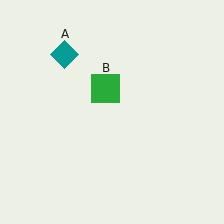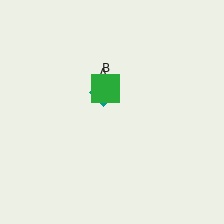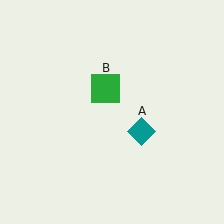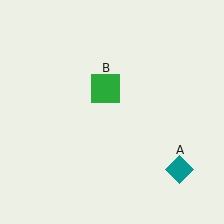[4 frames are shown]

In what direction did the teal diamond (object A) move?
The teal diamond (object A) moved down and to the right.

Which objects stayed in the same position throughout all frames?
Green square (object B) remained stationary.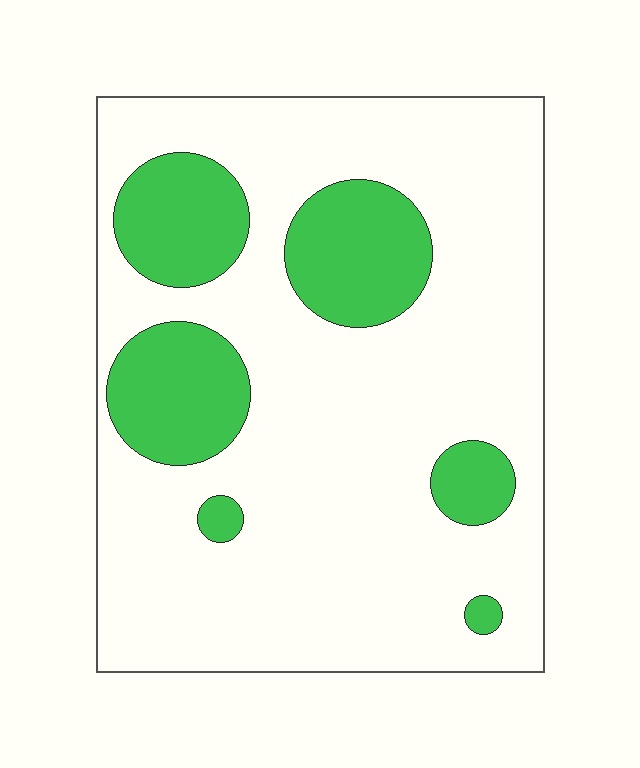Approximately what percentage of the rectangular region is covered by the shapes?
Approximately 20%.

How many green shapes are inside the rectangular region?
6.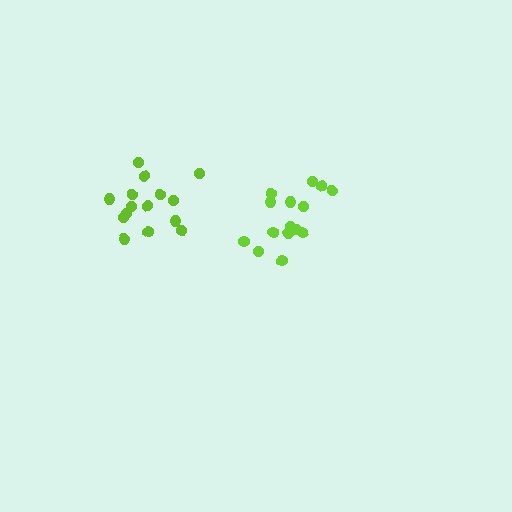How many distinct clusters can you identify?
There are 2 distinct clusters.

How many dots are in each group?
Group 1: 16 dots, Group 2: 15 dots (31 total).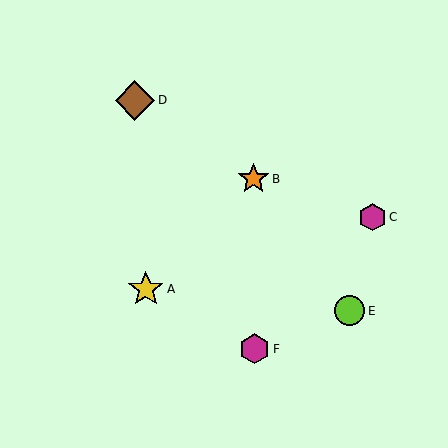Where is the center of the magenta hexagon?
The center of the magenta hexagon is at (372, 217).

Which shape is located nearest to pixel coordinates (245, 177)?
The orange star (labeled B) at (254, 179) is nearest to that location.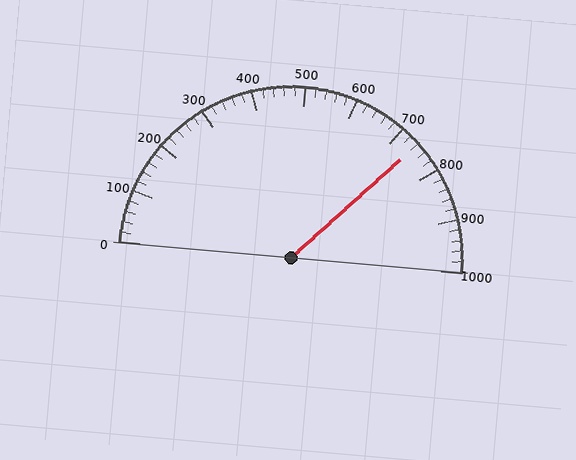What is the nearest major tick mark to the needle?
The nearest major tick mark is 700.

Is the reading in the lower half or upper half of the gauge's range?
The reading is in the upper half of the range (0 to 1000).